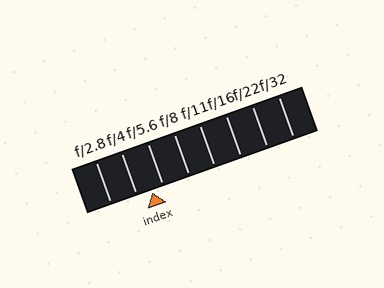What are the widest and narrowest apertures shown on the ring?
The widest aperture shown is f/2.8 and the narrowest is f/32.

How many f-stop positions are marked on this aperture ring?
There are 8 f-stop positions marked.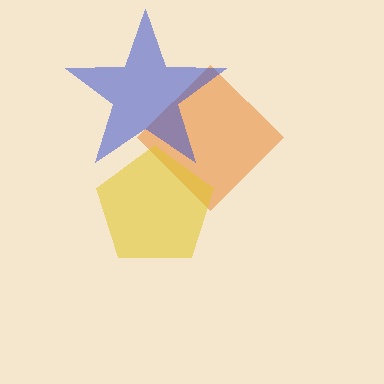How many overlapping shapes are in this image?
There are 3 overlapping shapes in the image.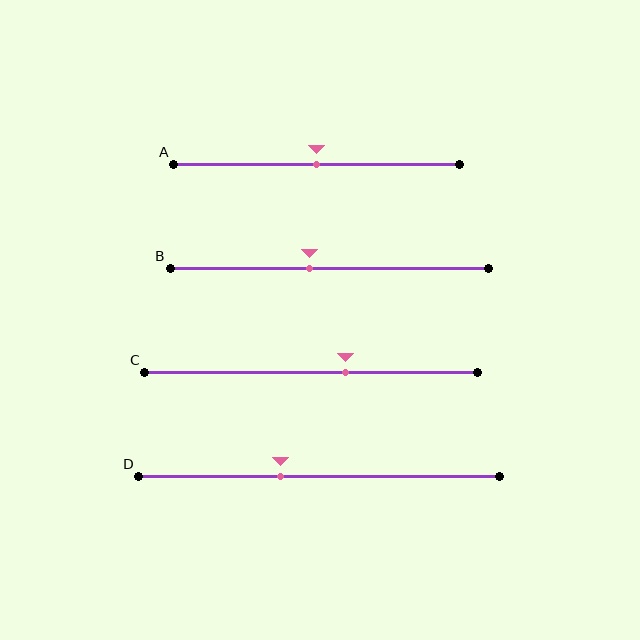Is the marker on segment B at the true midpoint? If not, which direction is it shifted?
No, the marker on segment B is shifted to the left by about 6% of the segment length.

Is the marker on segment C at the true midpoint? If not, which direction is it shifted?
No, the marker on segment C is shifted to the right by about 10% of the segment length.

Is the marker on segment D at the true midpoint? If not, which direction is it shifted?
No, the marker on segment D is shifted to the left by about 11% of the segment length.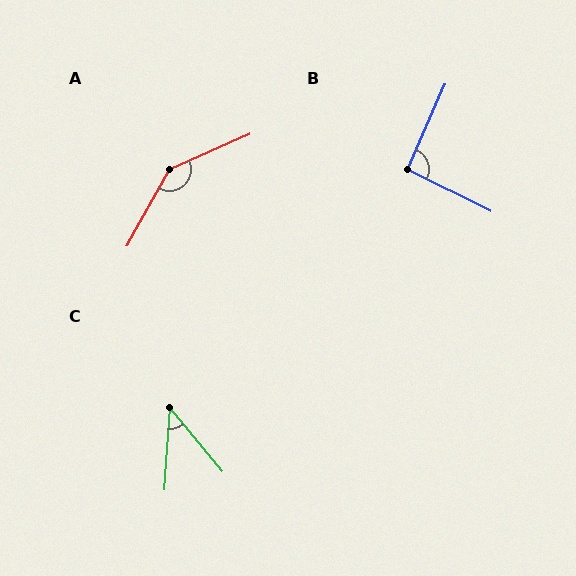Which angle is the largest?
A, at approximately 142 degrees.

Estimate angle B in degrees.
Approximately 93 degrees.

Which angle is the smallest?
C, at approximately 44 degrees.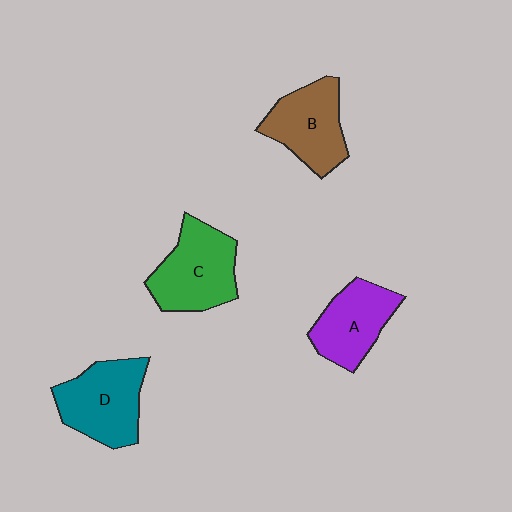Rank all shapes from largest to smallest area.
From largest to smallest: C (green), D (teal), B (brown), A (purple).